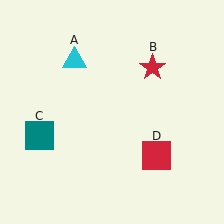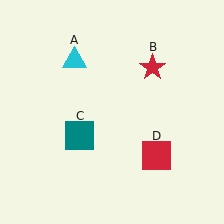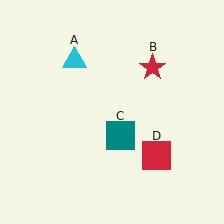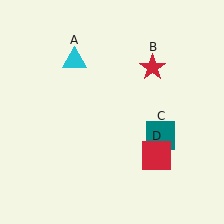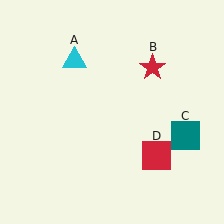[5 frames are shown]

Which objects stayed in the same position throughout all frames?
Cyan triangle (object A) and red star (object B) and red square (object D) remained stationary.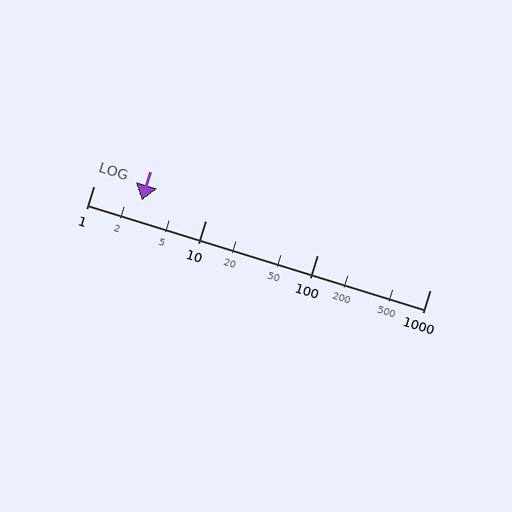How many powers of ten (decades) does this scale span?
The scale spans 3 decades, from 1 to 1000.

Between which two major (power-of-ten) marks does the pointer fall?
The pointer is between 1 and 10.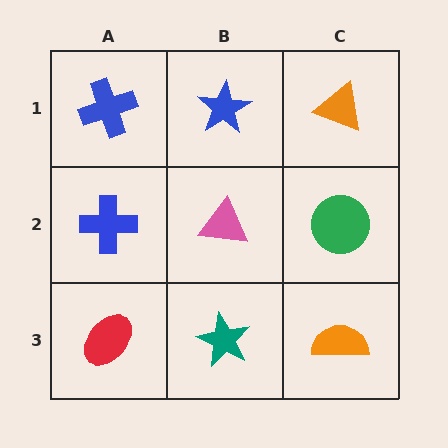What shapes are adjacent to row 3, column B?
A pink triangle (row 2, column B), a red ellipse (row 3, column A), an orange semicircle (row 3, column C).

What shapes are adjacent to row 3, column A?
A blue cross (row 2, column A), a teal star (row 3, column B).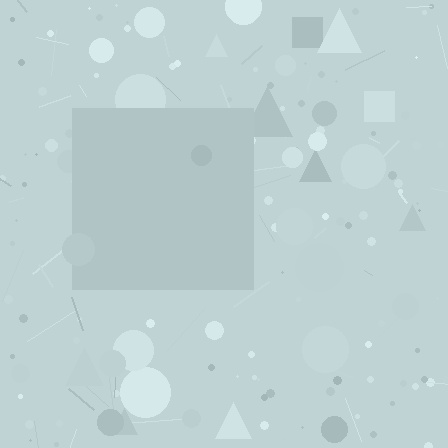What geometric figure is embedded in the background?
A square is embedded in the background.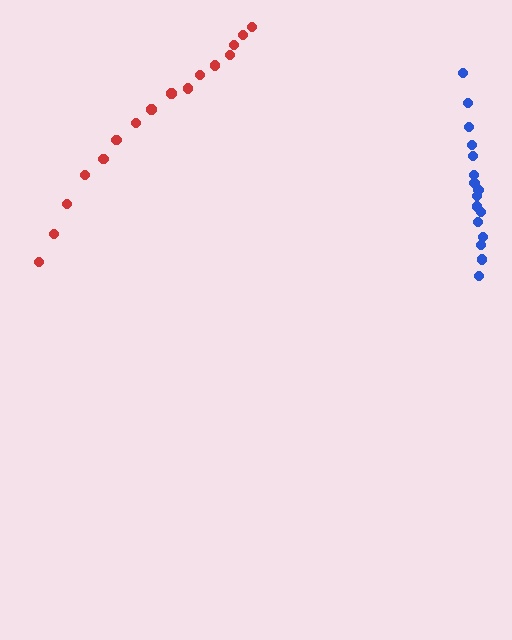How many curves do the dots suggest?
There are 2 distinct paths.